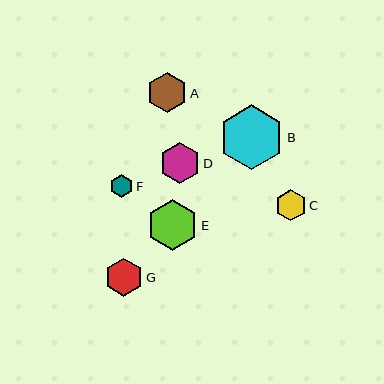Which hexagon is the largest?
Hexagon B is the largest with a size of approximately 65 pixels.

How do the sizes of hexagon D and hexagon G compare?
Hexagon D and hexagon G are approximately the same size.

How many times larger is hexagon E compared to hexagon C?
Hexagon E is approximately 1.6 times the size of hexagon C.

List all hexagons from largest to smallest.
From largest to smallest: B, E, D, A, G, C, F.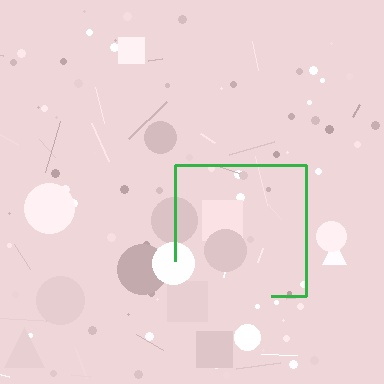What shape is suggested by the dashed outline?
The dashed outline suggests a square.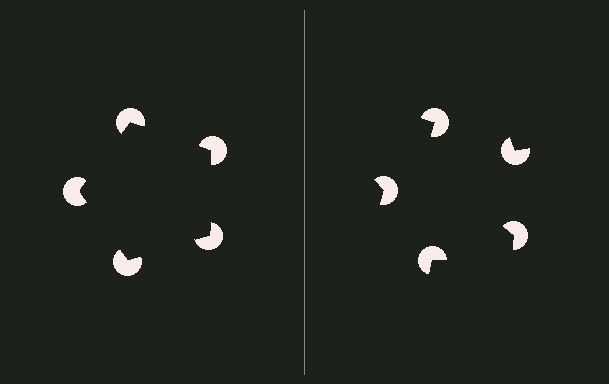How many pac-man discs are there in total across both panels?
10 — 5 on each side.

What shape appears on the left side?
An illusory pentagon.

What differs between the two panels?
The pac-man discs are positioned identically on both sides; only the wedge orientations differ. On the left they align to a pentagon; on the right they are misaligned.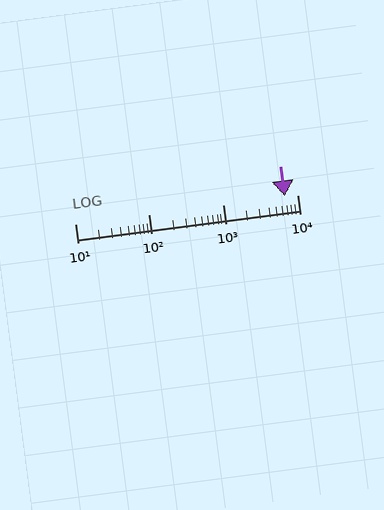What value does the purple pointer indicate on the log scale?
The pointer indicates approximately 6700.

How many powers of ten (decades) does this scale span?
The scale spans 3 decades, from 10 to 10000.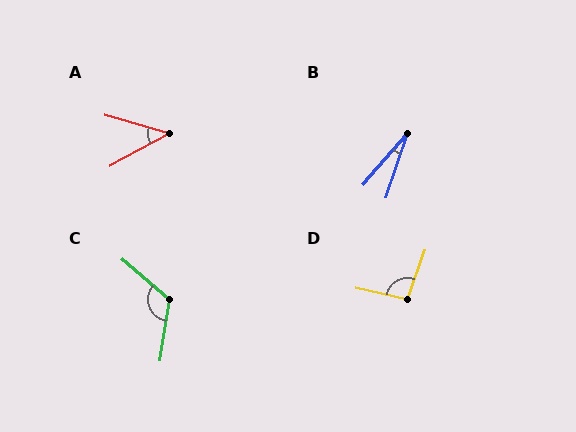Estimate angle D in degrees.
Approximately 98 degrees.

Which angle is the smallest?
B, at approximately 23 degrees.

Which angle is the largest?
C, at approximately 122 degrees.